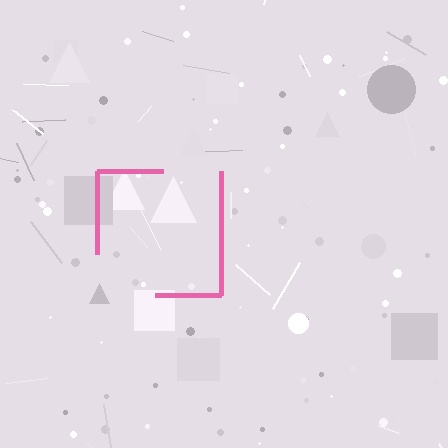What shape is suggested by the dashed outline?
The dashed outline suggests a square.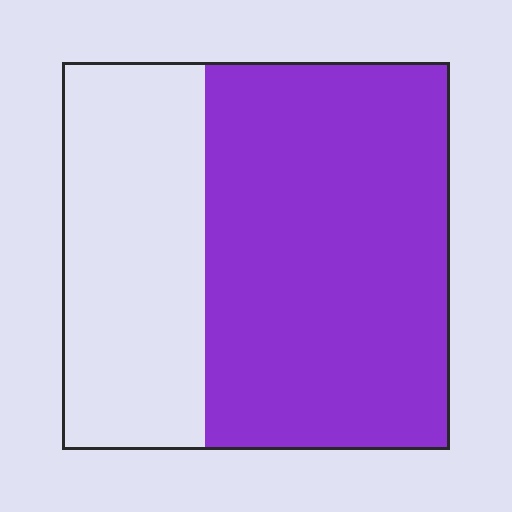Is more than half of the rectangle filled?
Yes.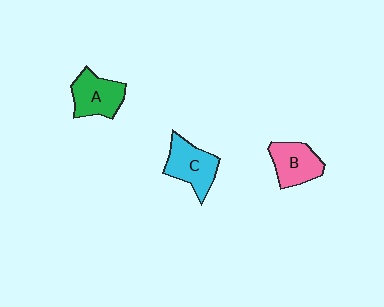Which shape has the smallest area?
Shape B (pink).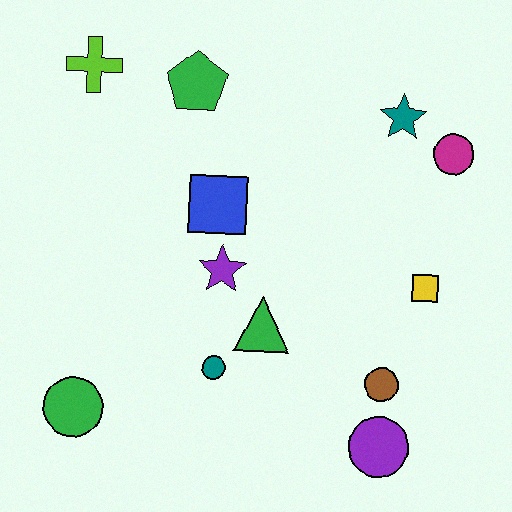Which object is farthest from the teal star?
The green circle is farthest from the teal star.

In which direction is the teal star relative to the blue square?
The teal star is to the right of the blue square.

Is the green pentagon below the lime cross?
Yes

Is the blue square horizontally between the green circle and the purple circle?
Yes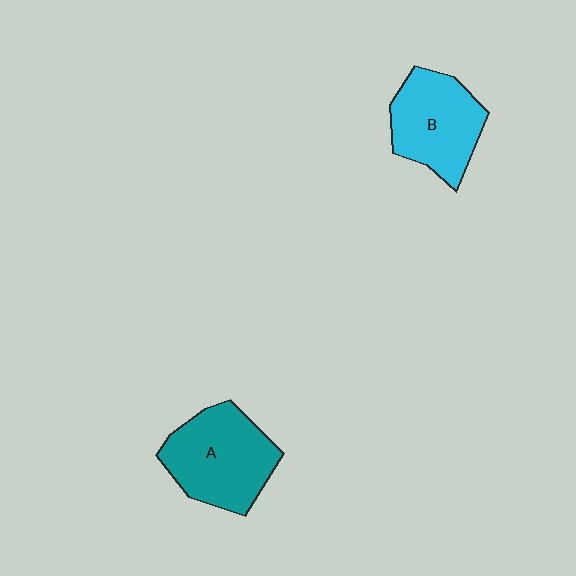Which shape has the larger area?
Shape A (teal).